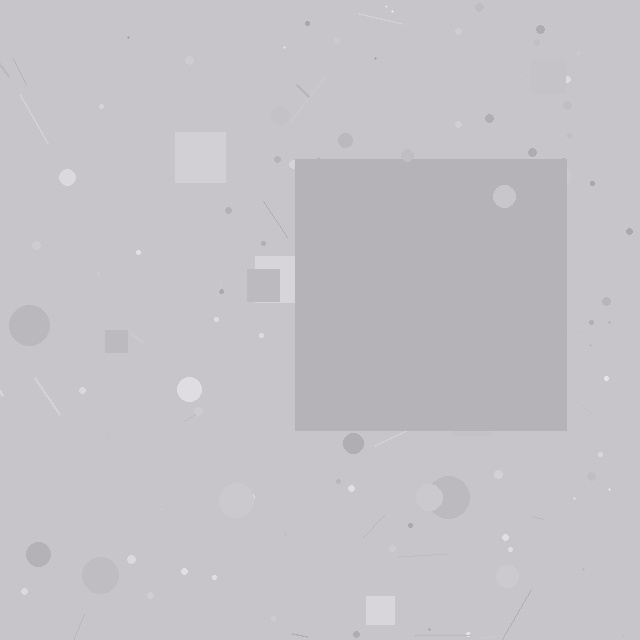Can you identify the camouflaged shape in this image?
The camouflaged shape is a square.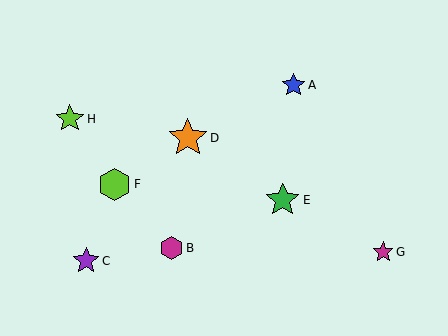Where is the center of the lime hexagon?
The center of the lime hexagon is at (115, 184).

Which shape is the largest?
The orange star (labeled D) is the largest.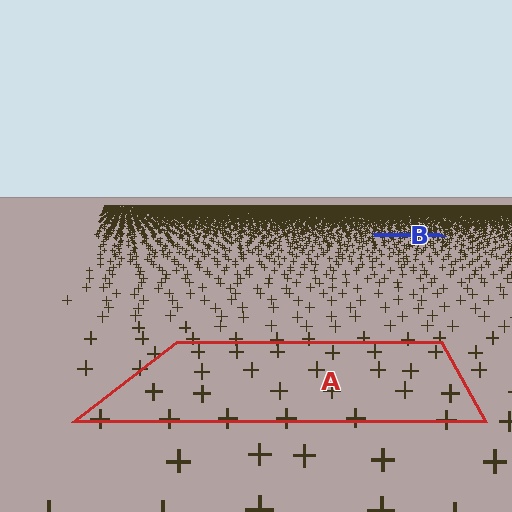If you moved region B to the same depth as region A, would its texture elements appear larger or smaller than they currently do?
They would appear larger. At a closer depth, the same texture elements are projected at a bigger on-screen size.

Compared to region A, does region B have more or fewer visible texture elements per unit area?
Region B has more texture elements per unit area — they are packed more densely because it is farther away.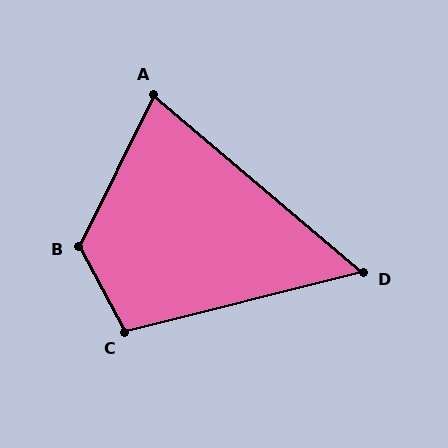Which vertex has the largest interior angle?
B, at approximately 126 degrees.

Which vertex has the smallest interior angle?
D, at approximately 54 degrees.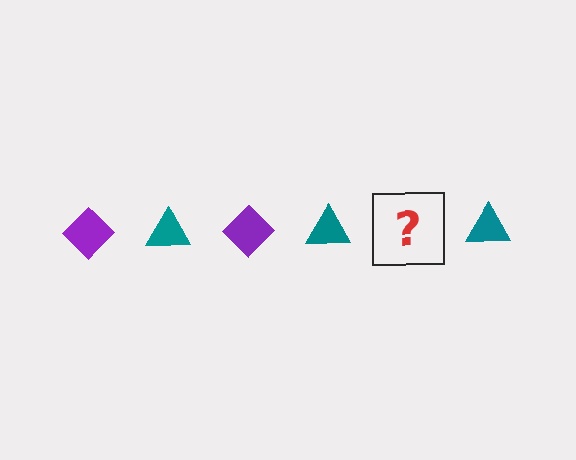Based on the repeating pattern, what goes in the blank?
The blank should be a purple diamond.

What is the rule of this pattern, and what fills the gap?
The rule is that the pattern alternates between purple diamond and teal triangle. The gap should be filled with a purple diamond.